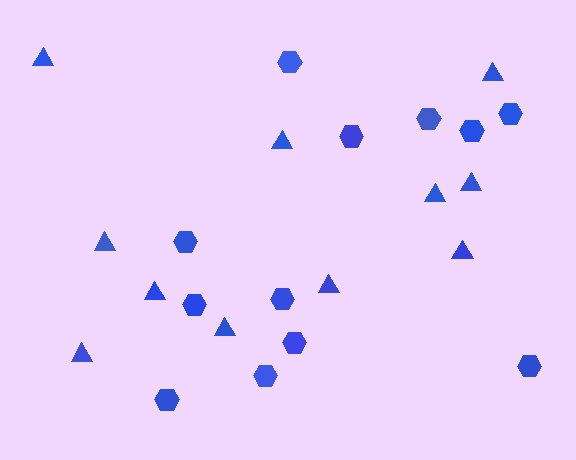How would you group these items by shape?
There are 2 groups: one group of triangles (11) and one group of hexagons (12).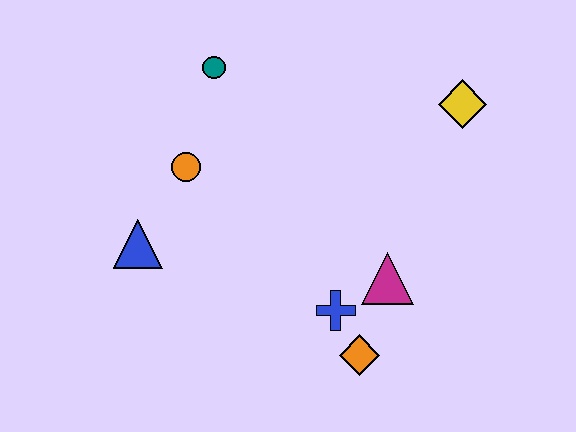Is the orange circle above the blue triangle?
Yes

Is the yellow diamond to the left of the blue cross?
No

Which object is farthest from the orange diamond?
The teal circle is farthest from the orange diamond.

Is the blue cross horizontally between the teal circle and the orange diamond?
Yes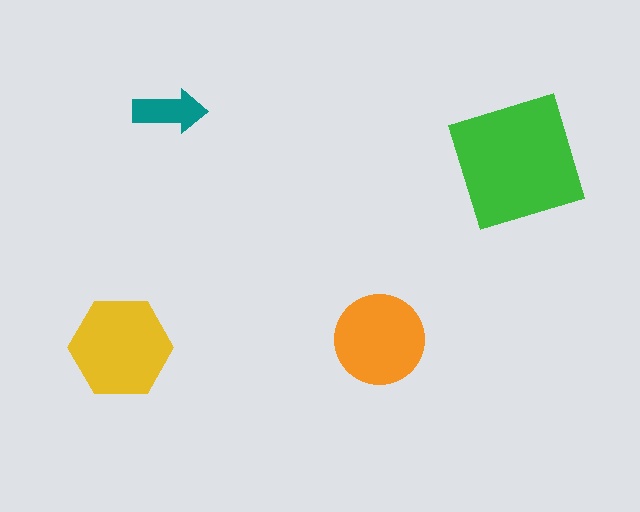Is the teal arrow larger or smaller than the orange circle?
Smaller.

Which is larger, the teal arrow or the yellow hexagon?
The yellow hexagon.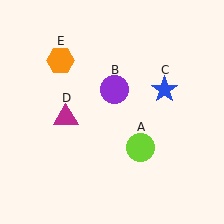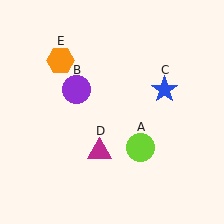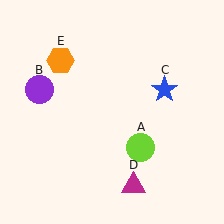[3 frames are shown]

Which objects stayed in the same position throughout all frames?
Lime circle (object A) and blue star (object C) and orange hexagon (object E) remained stationary.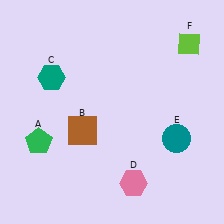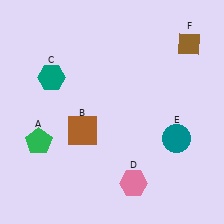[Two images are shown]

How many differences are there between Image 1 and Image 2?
There is 1 difference between the two images.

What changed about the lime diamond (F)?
In Image 1, F is lime. In Image 2, it changed to brown.